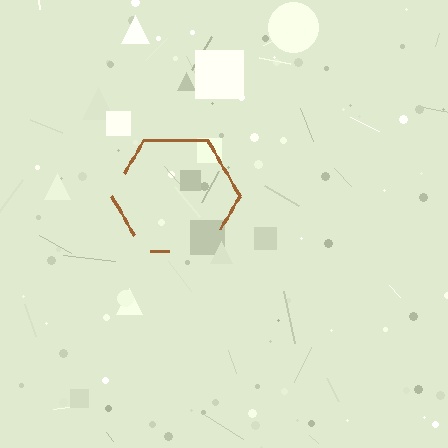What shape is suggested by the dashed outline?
The dashed outline suggests a hexagon.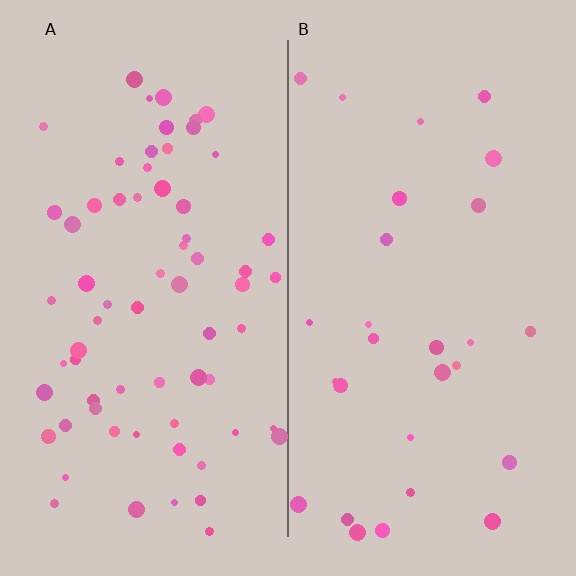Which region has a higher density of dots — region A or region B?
A (the left).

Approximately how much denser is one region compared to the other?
Approximately 2.4× — region A over region B.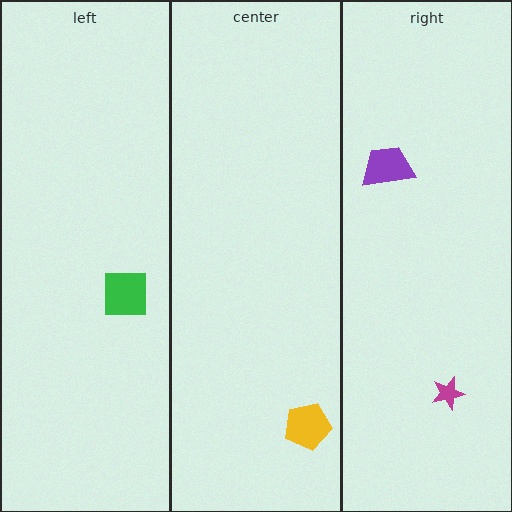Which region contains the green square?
The left region.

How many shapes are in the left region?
1.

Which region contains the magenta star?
The right region.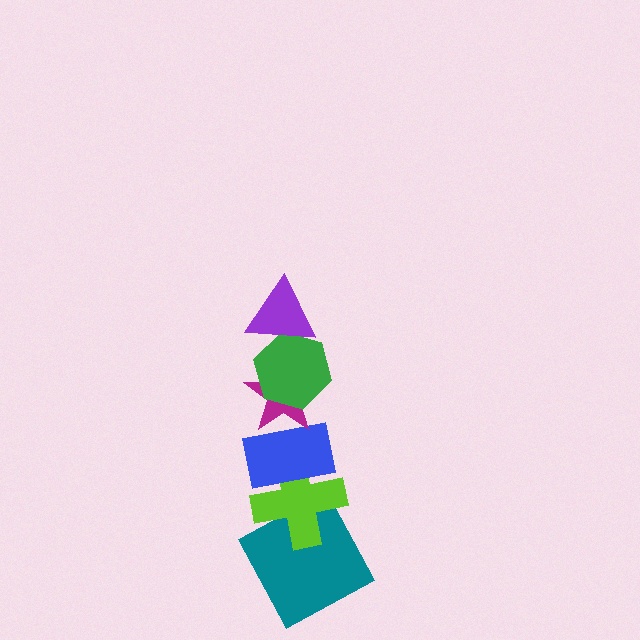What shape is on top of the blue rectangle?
The magenta star is on top of the blue rectangle.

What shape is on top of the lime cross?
The blue rectangle is on top of the lime cross.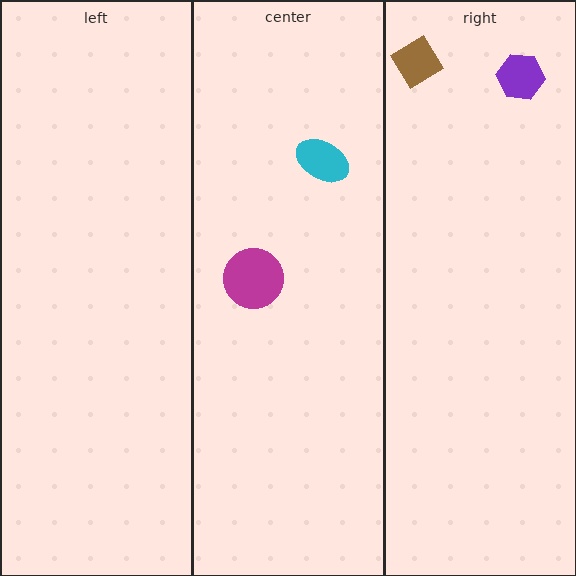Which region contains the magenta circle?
The center region.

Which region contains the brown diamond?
The right region.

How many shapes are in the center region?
2.